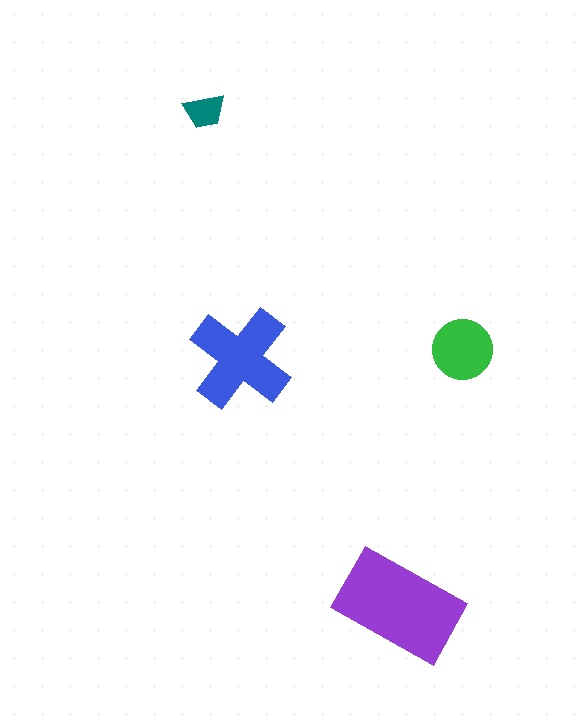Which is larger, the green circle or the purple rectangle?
The purple rectangle.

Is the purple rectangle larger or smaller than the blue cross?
Larger.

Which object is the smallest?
The teal trapezoid.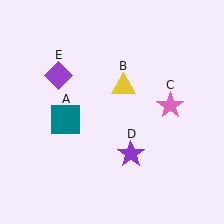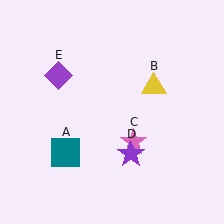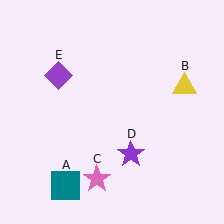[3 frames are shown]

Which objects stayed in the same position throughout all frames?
Purple star (object D) and purple diamond (object E) remained stationary.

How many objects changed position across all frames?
3 objects changed position: teal square (object A), yellow triangle (object B), pink star (object C).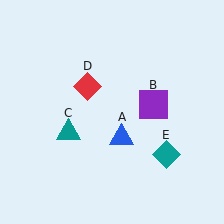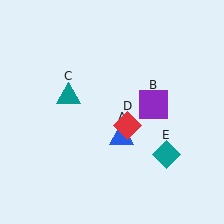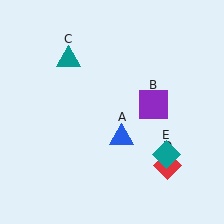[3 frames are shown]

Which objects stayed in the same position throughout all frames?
Blue triangle (object A) and purple square (object B) and teal diamond (object E) remained stationary.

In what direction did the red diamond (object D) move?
The red diamond (object D) moved down and to the right.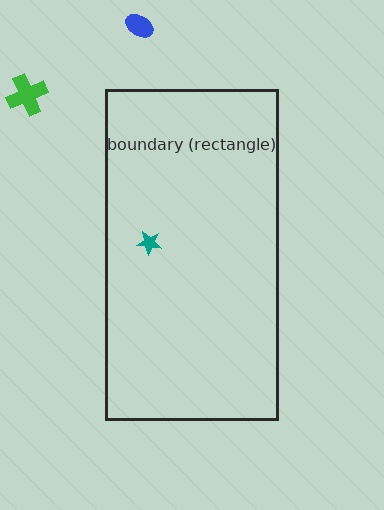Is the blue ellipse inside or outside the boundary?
Outside.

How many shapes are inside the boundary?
1 inside, 2 outside.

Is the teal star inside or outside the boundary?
Inside.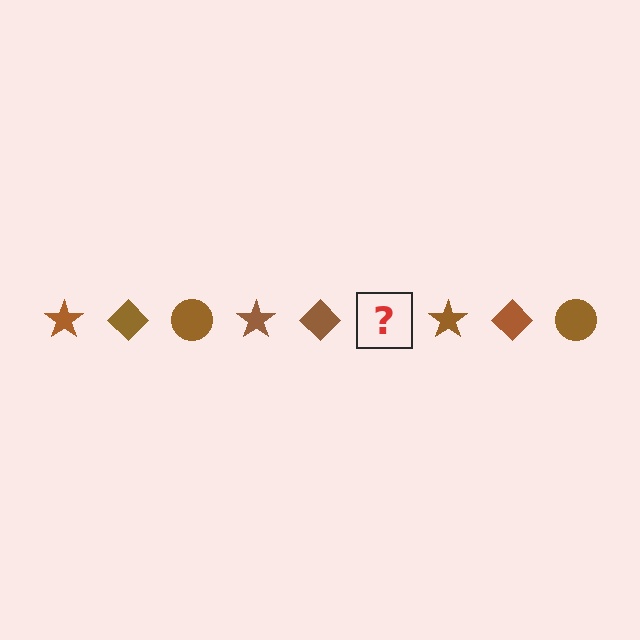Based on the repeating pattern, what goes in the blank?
The blank should be a brown circle.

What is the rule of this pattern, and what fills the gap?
The rule is that the pattern cycles through star, diamond, circle shapes in brown. The gap should be filled with a brown circle.